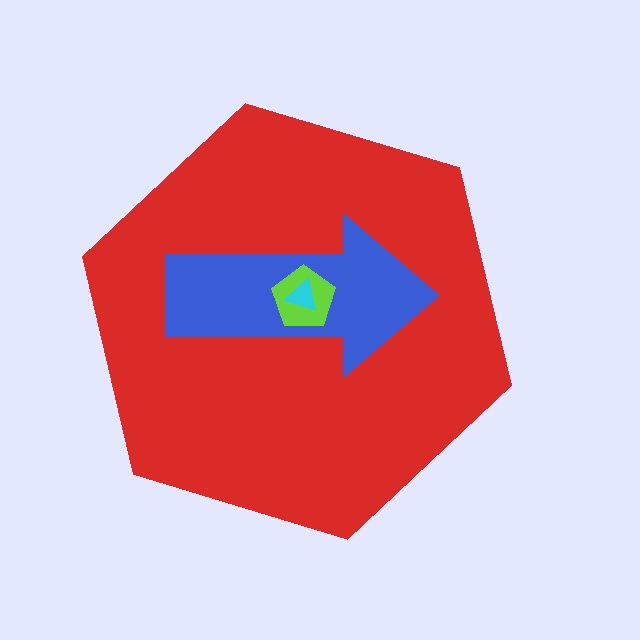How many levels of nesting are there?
4.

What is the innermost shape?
The cyan triangle.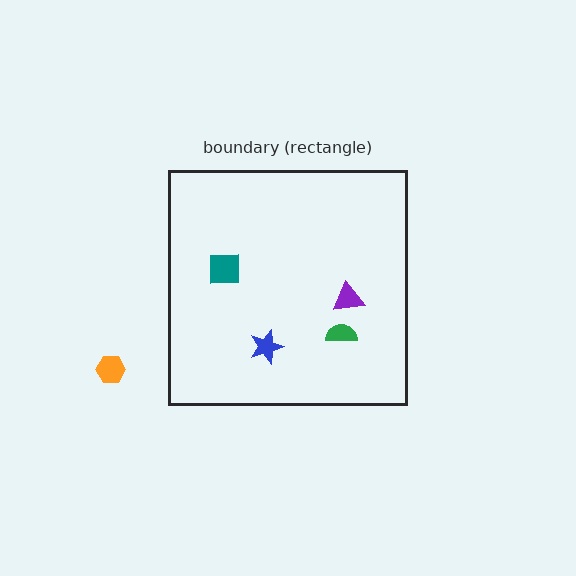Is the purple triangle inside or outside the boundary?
Inside.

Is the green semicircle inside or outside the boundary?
Inside.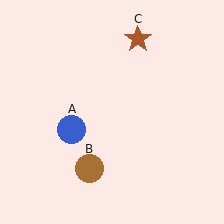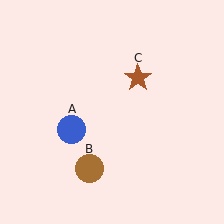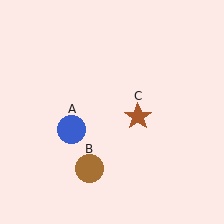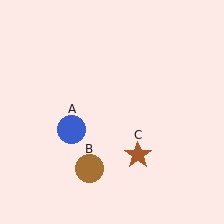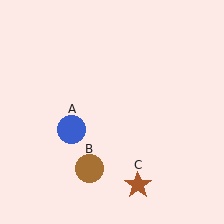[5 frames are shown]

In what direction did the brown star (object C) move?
The brown star (object C) moved down.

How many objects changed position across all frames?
1 object changed position: brown star (object C).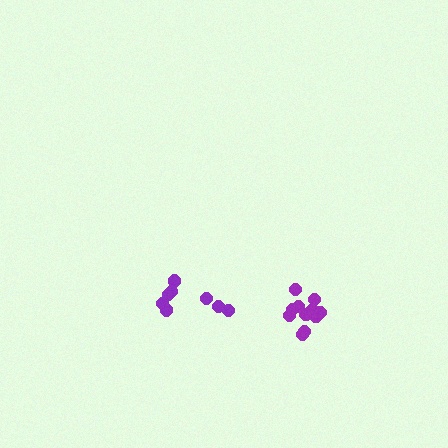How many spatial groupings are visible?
There are 2 spatial groupings.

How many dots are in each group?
Group 1: 8 dots, Group 2: 11 dots (19 total).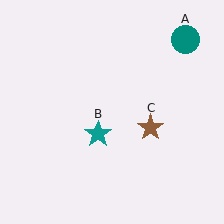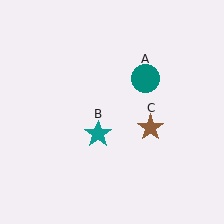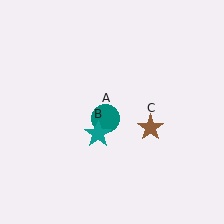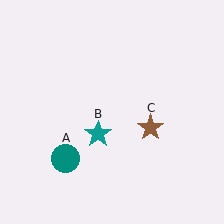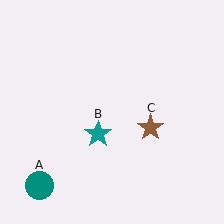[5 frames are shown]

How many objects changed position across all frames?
1 object changed position: teal circle (object A).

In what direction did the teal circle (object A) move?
The teal circle (object A) moved down and to the left.